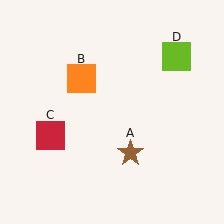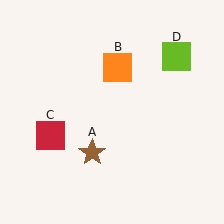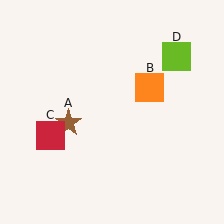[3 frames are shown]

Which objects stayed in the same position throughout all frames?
Red square (object C) and lime square (object D) remained stationary.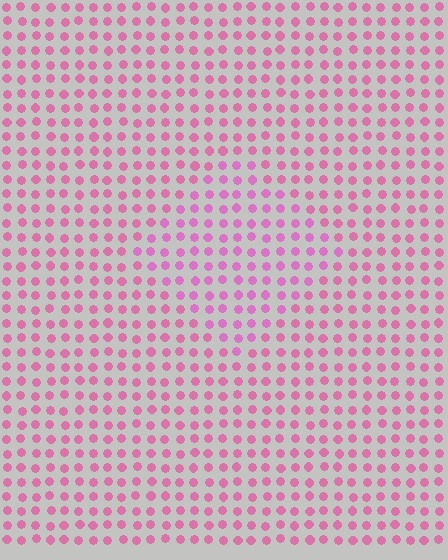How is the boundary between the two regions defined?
The boundary is defined purely by a slight shift in hue (about 17 degrees). Spacing, size, and orientation are identical on both sides.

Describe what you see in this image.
The image is filled with small pink elements in a uniform arrangement. A diamond-shaped region is visible where the elements are tinted to a slightly different hue, forming a subtle color boundary.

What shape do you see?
I see a diamond.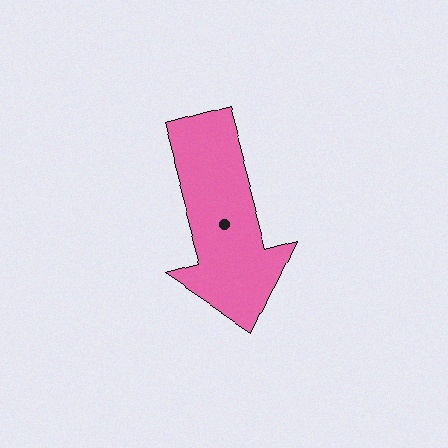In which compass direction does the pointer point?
South.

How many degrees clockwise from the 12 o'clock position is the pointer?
Approximately 165 degrees.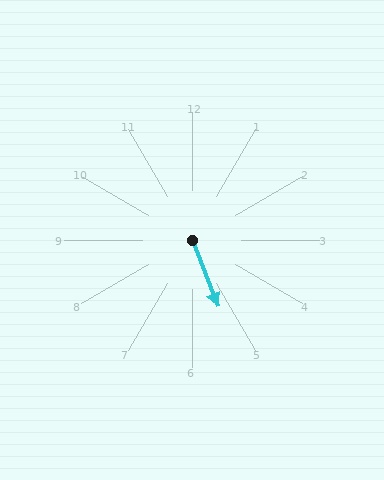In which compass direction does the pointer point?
South.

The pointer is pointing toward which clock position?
Roughly 5 o'clock.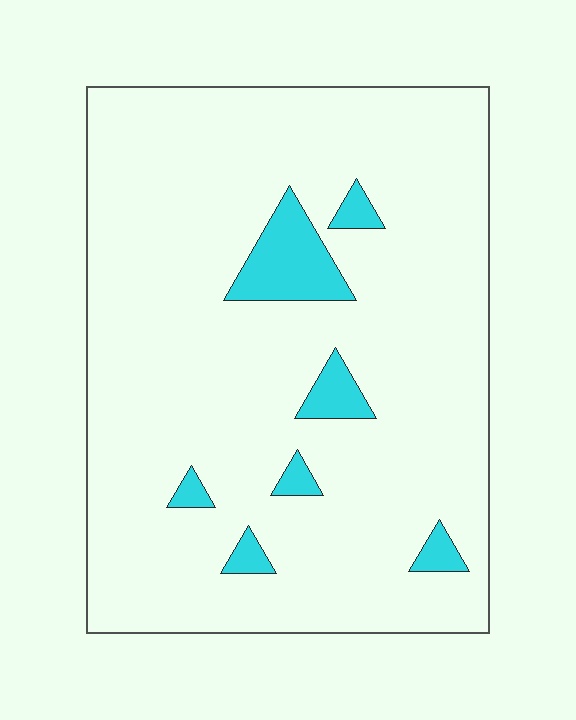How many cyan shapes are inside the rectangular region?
7.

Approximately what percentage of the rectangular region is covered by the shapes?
Approximately 10%.